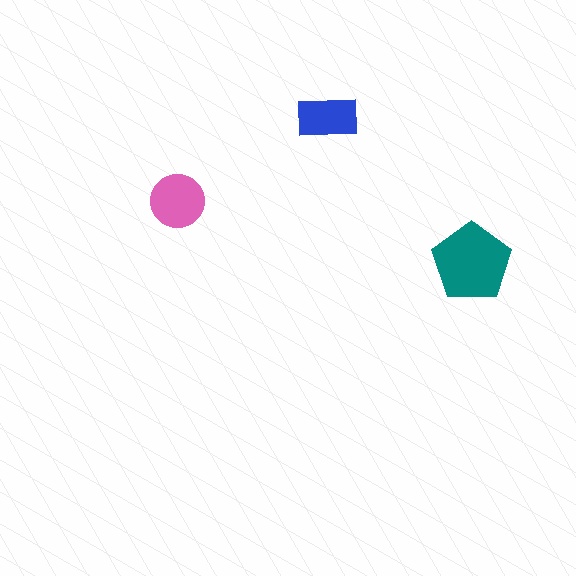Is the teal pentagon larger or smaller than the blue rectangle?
Larger.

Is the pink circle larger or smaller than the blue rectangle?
Larger.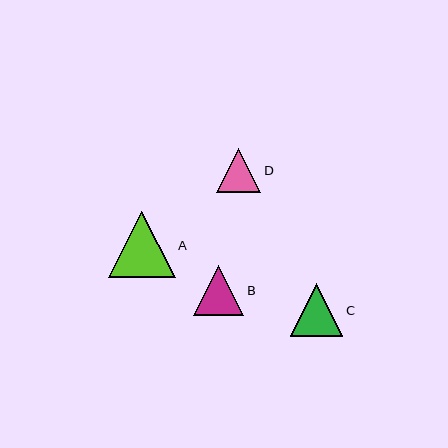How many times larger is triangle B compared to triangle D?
Triangle B is approximately 1.1 times the size of triangle D.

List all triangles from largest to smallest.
From largest to smallest: A, C, B, D.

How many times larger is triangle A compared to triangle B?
Triangle A is approximately 1.3 times the size of triangle B.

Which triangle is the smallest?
Triangle D is the smallest with a size of approximately 44 pixels.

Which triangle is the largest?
Triangle A is the largest with a size of approximately 66 pixels.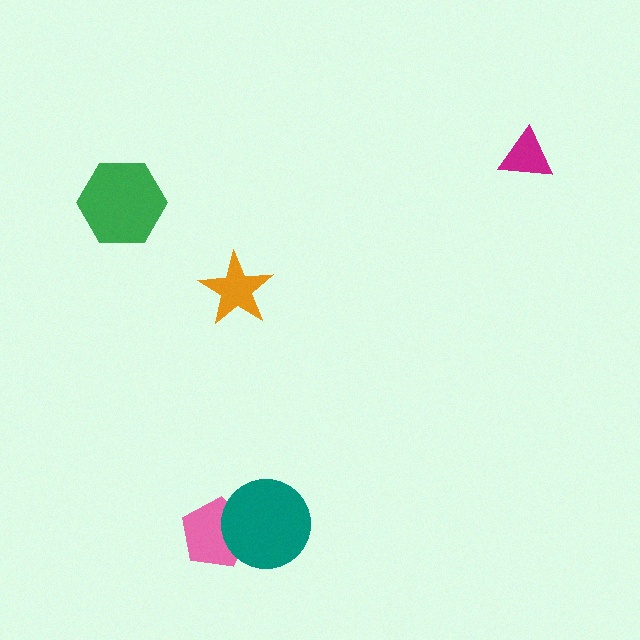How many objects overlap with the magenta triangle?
0 objects overlap with the magenta triangle.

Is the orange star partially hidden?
No, no other shape covers it.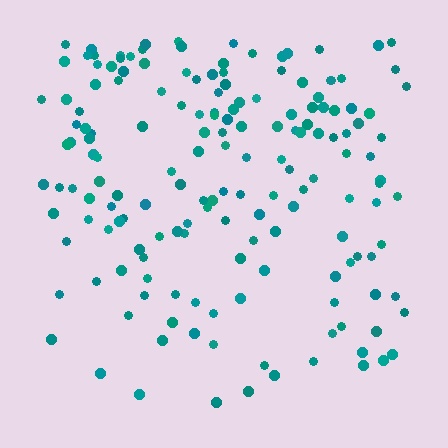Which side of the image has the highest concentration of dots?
The top.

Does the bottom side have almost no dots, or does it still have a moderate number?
Still a moderate number, just noticeably fewer than the top.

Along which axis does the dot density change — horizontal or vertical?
Vertical.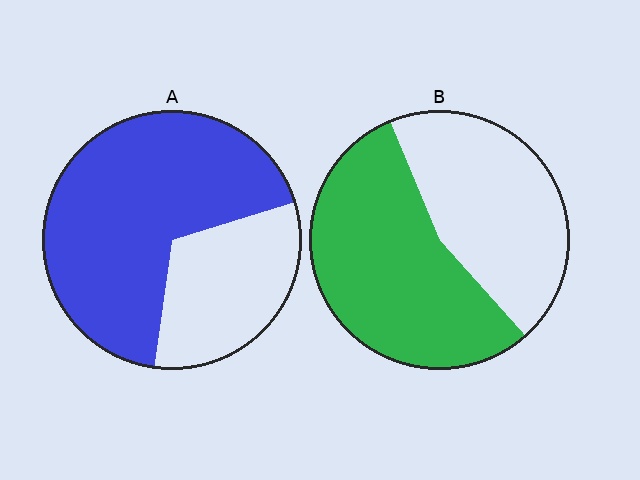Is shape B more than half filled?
Yes.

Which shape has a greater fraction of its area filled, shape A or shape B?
Shape A.